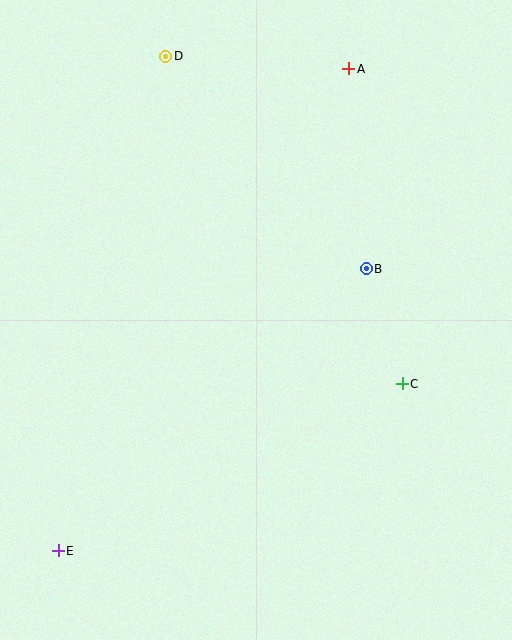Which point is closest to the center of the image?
Point B at (366, 269) is closest to the center.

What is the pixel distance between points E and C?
The distance between E and C is 382 pixels.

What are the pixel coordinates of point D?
Point D is at (166, 56).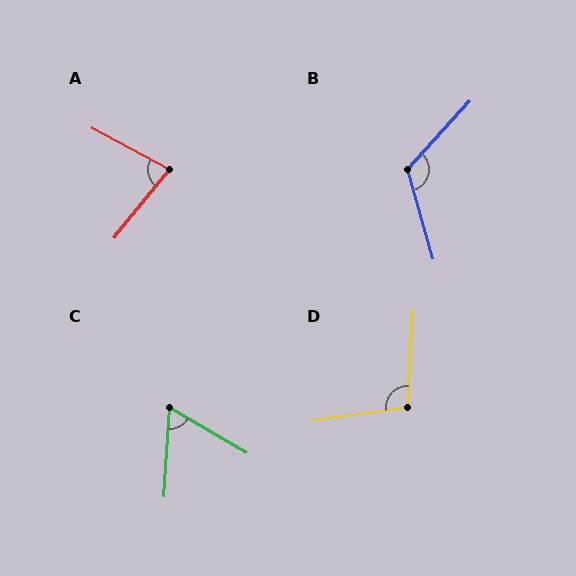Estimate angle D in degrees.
Approximately 101 degrees.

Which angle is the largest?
B, at approximately 122 degrees.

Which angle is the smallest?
C, at approximately 63 degrees.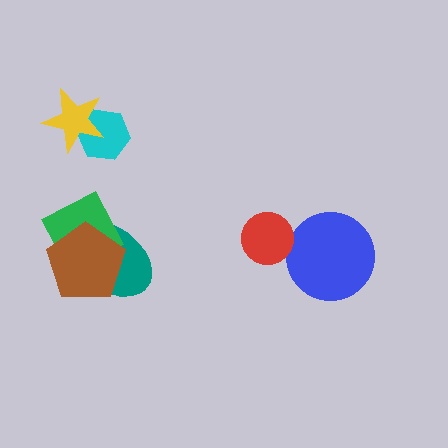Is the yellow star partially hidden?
No, no other shape covers it.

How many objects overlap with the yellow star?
1 object overlaps with the yellow star.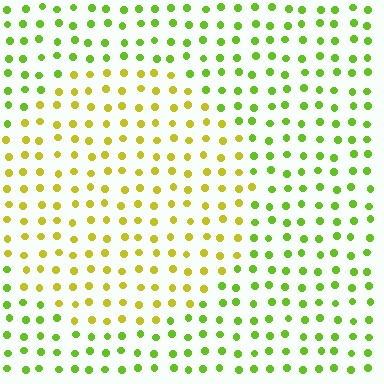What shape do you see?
I see a circle.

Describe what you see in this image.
The image is filled with small lime elements in a uniform arrangement. A circle-shaped region is visible where the elements are tinted to a slightly different hue, forming a subtle color boundary.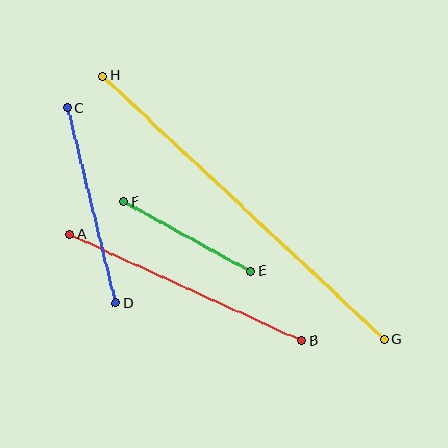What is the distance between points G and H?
The distance is approximately 385 pixels.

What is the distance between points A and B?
The distance is approximately 255 pixels.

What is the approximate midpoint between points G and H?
The midpoint is at approximately (243, 208) pixels.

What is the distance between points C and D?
The distance is approximately 201 pixels.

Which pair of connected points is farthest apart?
Points G and H are farthest apart.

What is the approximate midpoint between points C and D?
The midpoint is at approximately (92, 206) pixels.